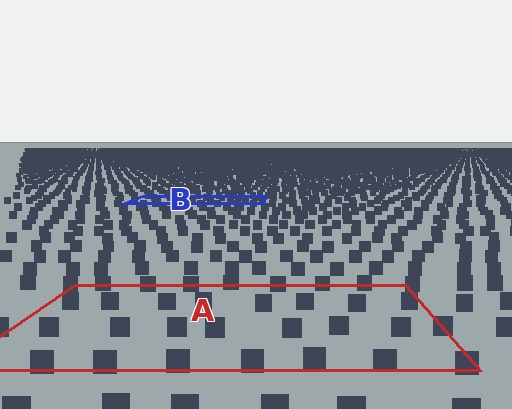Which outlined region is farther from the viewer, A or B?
Region B is farther from the viewer — the texture elements inside it appear smaller and more densely packed.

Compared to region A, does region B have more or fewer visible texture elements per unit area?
Region B has more texture elements per unit area — they are packed more densely because it is farther away.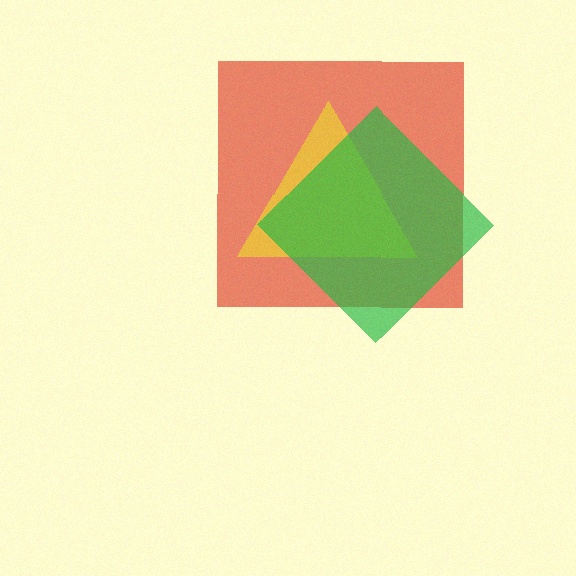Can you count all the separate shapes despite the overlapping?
Yes, there are 3 separate shapes.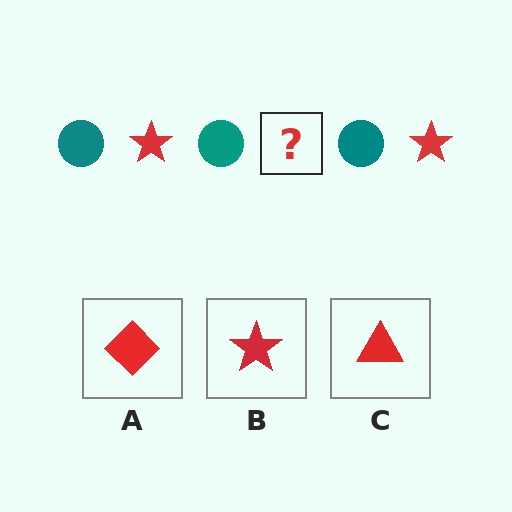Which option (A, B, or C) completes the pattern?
B.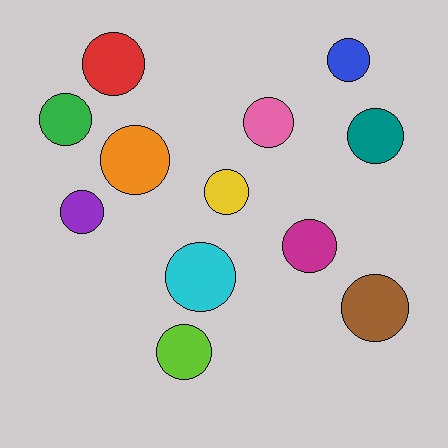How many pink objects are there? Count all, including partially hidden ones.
There is 1 pink object.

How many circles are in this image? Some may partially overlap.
There are 12 circles.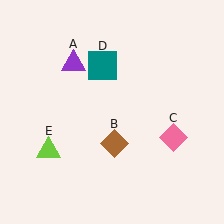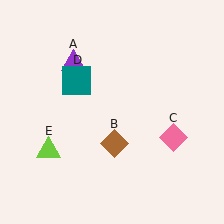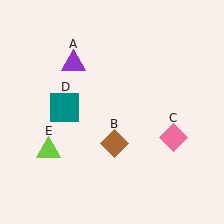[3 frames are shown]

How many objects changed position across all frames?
1 object changed position: teal square (object D).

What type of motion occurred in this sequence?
The teal square (object D) rotated counterclockwise around the center of the scene.